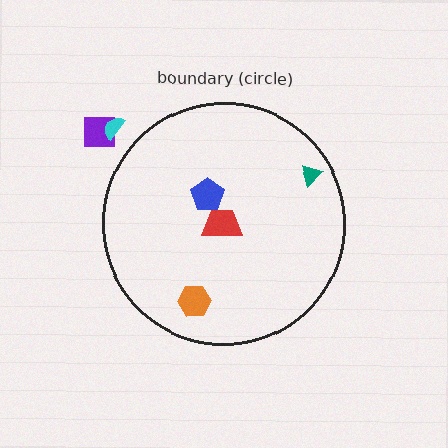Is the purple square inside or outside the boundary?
Outside.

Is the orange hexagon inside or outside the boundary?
Inside.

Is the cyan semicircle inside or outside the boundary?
Outside.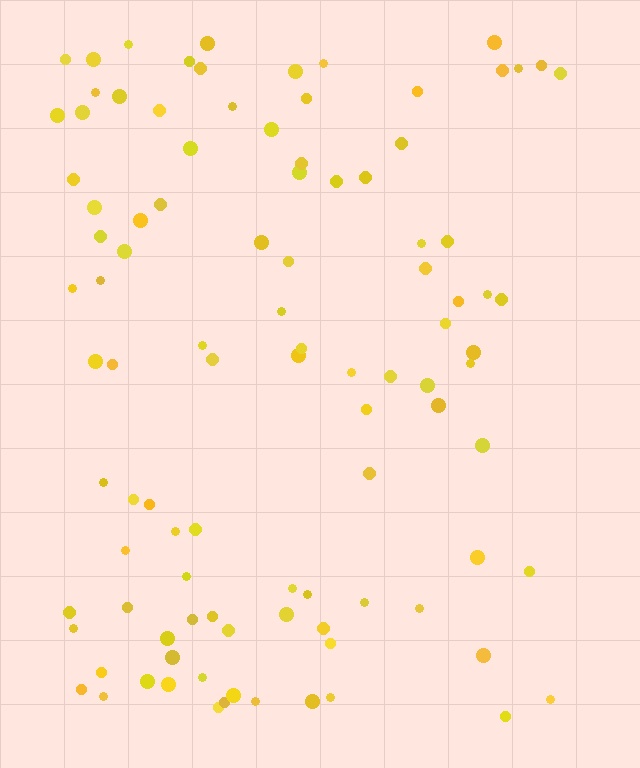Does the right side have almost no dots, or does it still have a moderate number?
Still a moderate number, just noticeably fewer than the left.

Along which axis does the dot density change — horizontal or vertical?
Horizontal.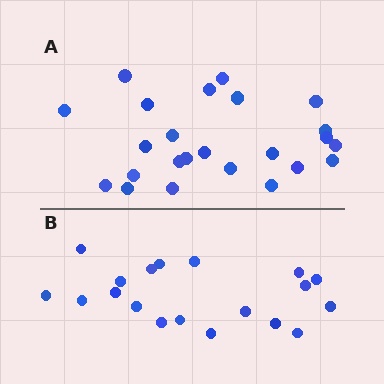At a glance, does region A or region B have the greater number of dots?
Region A (the top region) has more dots.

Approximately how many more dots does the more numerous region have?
Region A has about 5 more dots than region B.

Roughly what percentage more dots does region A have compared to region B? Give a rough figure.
About 25% more.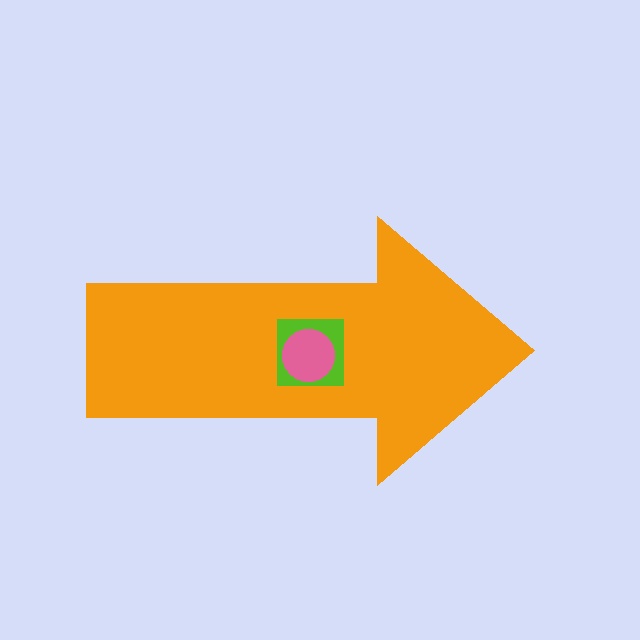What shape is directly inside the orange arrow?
The lime square.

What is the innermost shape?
The pink circle.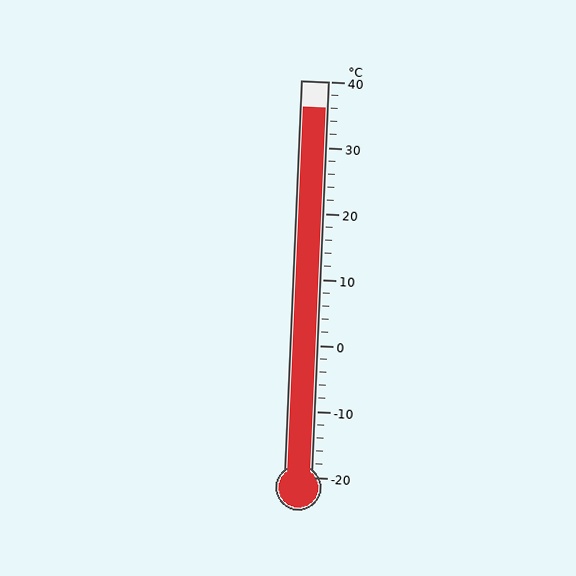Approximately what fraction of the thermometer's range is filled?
The thermometer is filled to approximately 95% of its range.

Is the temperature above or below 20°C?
The temperature is above 20°C.